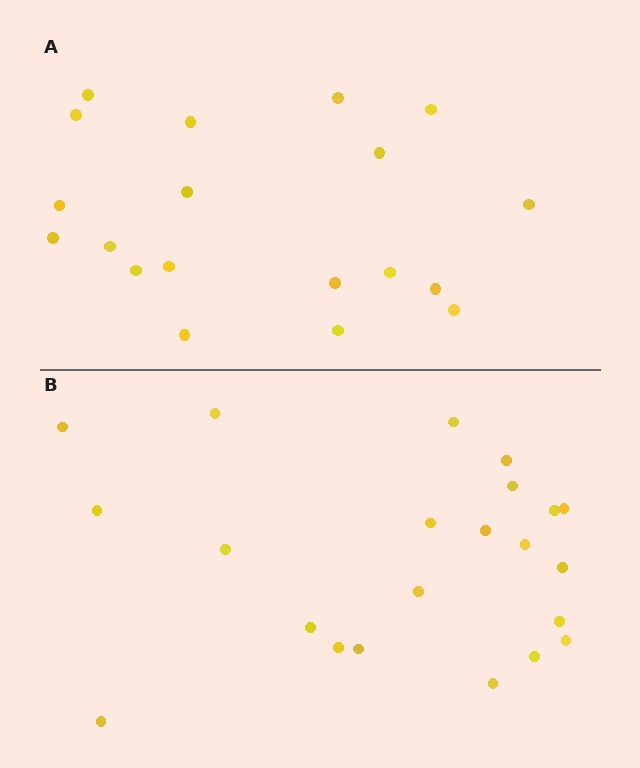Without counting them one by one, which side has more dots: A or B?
Region B (the bottom region) has more dots.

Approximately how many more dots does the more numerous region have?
Region B has just a few more — roughly 2 or 3 more dots than region A.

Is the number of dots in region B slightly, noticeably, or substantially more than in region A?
Region B has only slightly more — the two regions are fairly close. The ratio is roughly 1.2 to 1.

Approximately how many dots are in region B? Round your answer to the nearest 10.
About 20 dots. (The exact count is 22, which rounds to 20.)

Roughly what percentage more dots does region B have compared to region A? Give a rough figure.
About 15% more.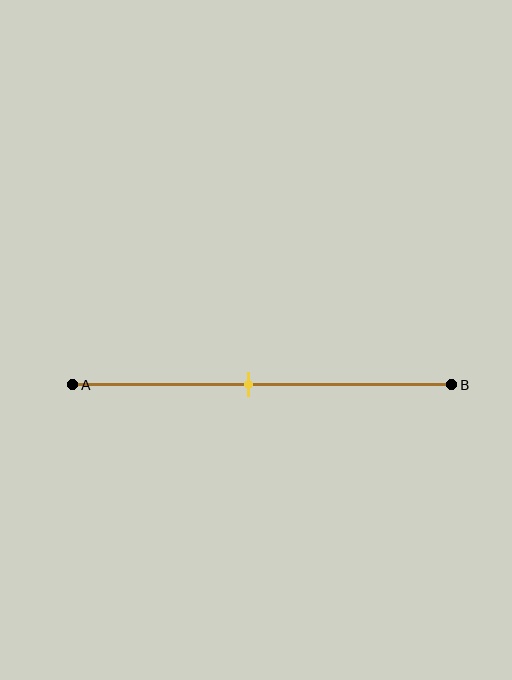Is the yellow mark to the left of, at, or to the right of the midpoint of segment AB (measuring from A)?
The yellow mark is to the left of the midpoint of segment AB.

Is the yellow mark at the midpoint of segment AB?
No, the mark is at about 45% from A, not at the 50% midpoint.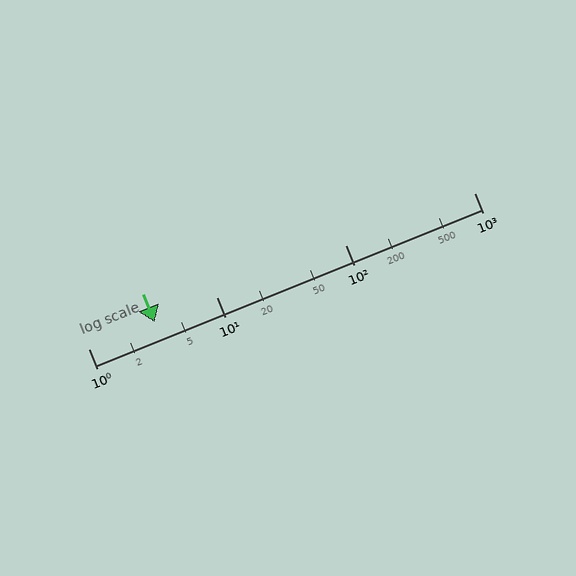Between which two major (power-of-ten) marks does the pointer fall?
The pointer is between 1 and 10.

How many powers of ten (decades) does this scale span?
The scale spans 3 decades, from 1 to 1000.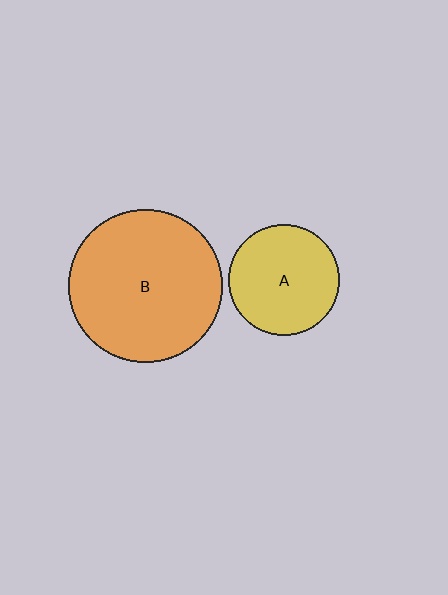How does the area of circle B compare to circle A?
Approximately 1.9 times.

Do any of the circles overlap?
No, none of the circles overlap.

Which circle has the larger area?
Circle B (orange).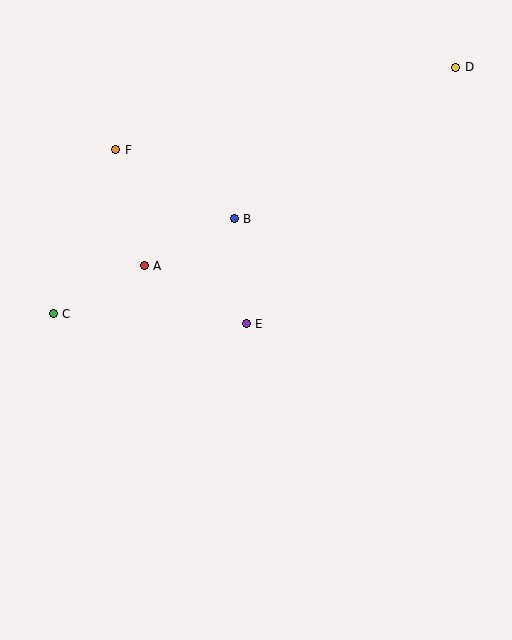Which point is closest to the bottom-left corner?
Point C is closest to the bottom-left corner.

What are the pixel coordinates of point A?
Point A is at (144, 266).